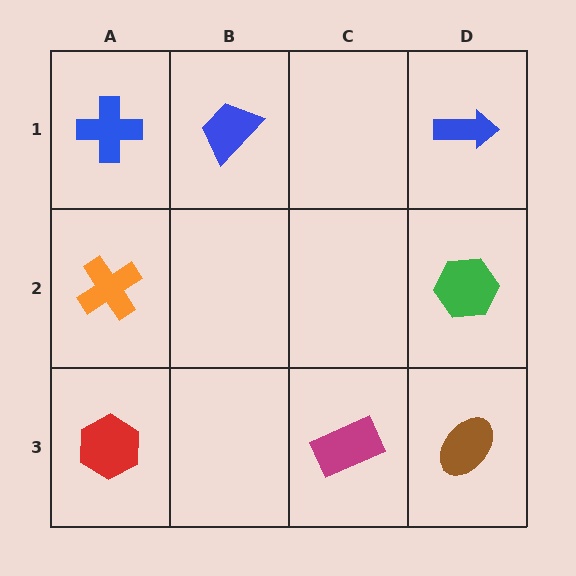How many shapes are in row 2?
2 shapes.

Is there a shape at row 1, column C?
No, that cell is empty.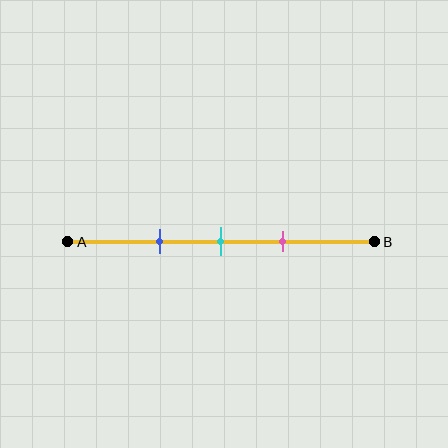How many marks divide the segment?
There are 3 marks dividing the segment.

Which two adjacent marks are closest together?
The cyan and pink marks are the closest adjacent pair.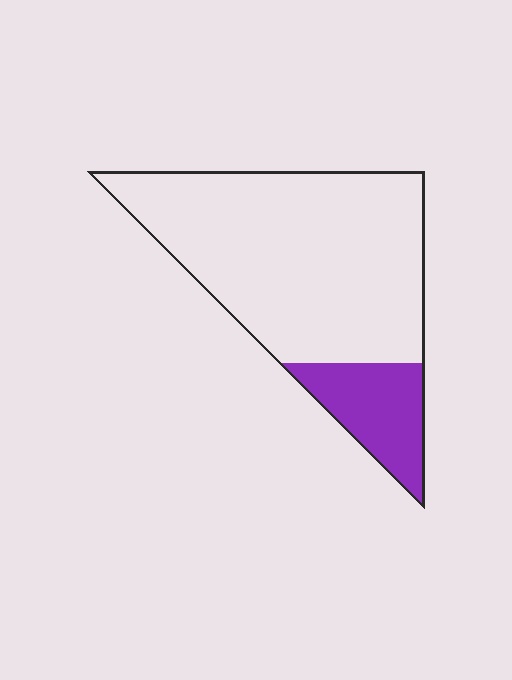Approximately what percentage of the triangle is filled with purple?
Approximately 20%.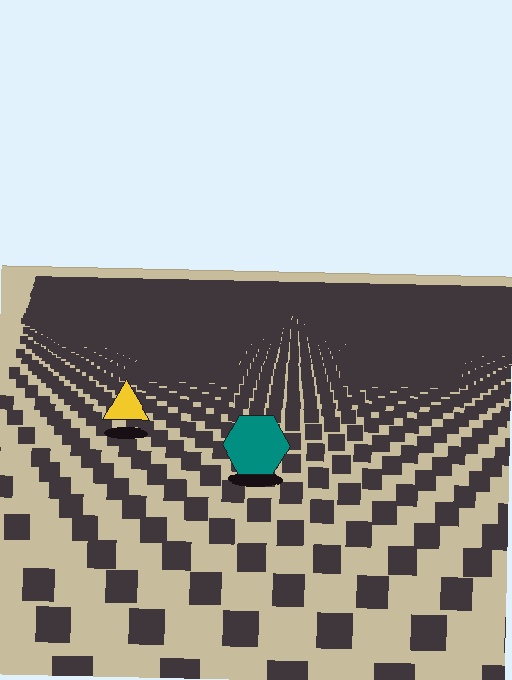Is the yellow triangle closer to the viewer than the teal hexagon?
No. The teal hexagon is closer — you can tell from the texture gradient: the ground texture is coarser near it.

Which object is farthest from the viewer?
The yellow triangle is farthest from the viewer. It appears smaller and the ground texture around it is denser.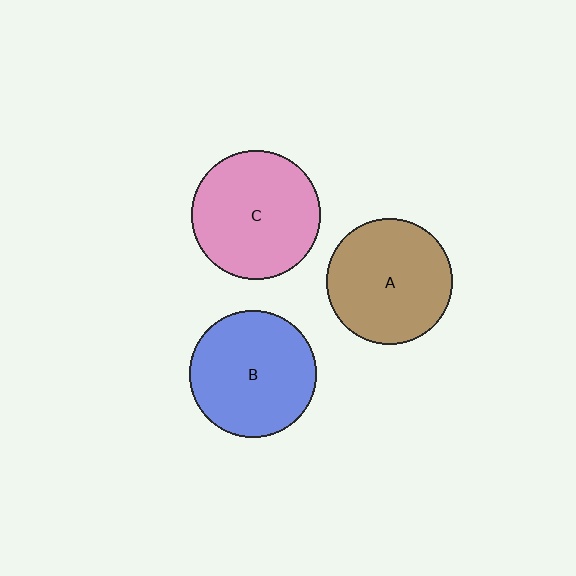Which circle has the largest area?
Circle C (pink).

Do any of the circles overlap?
No, none of the circles overlap.